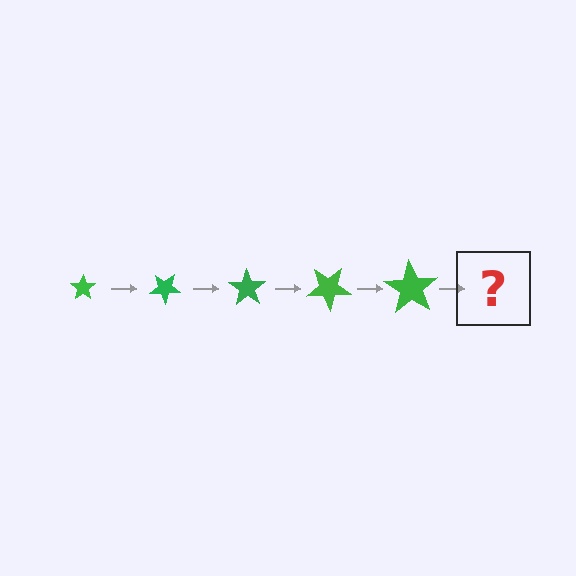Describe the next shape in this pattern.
It should be a star, larger than the previous one and rotated 175 degrees from the start.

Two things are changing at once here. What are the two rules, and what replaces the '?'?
The two rules are that the star grows larger each step and it rotates 35 degrees each step. The '?' should be a star, larger than the previous one and rotated 175 degrees from the start.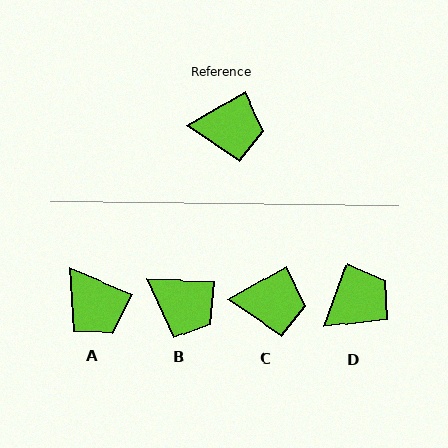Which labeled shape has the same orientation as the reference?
C.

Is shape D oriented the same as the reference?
No, it is off by about 40 degrees.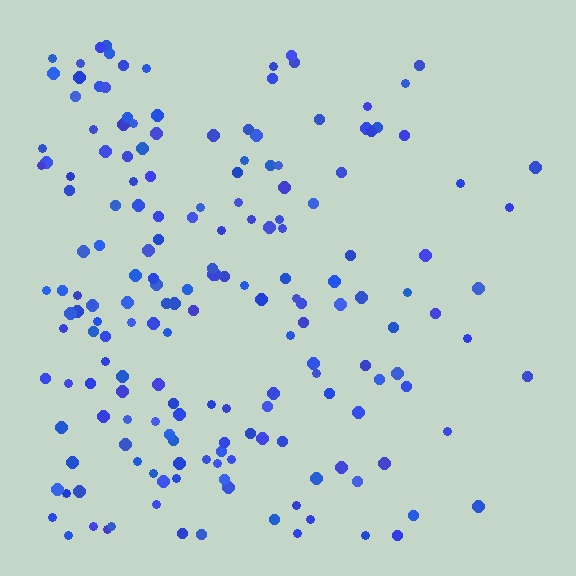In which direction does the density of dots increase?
From right to left, with the left side densest.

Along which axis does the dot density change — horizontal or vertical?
Horizontal.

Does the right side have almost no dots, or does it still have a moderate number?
Still a moderate number, just noticeably fewer than the left.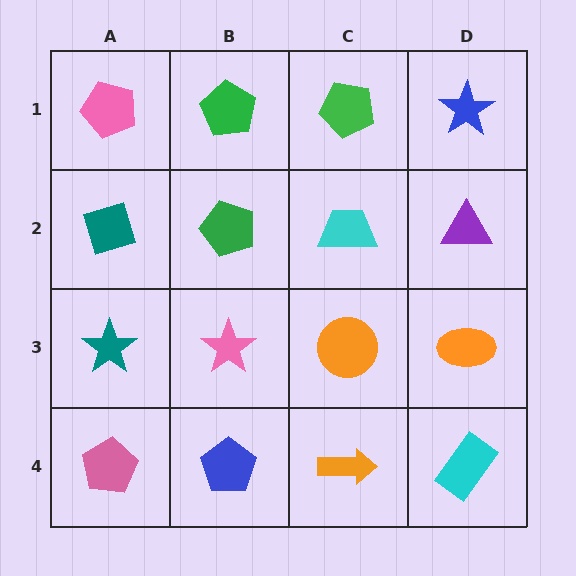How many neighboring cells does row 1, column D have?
2.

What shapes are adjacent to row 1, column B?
A green pentagon (row 2, column B), a pink pentagon (row 1, column A), a green pentagon (row 1, column C).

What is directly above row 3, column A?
A teal diamond.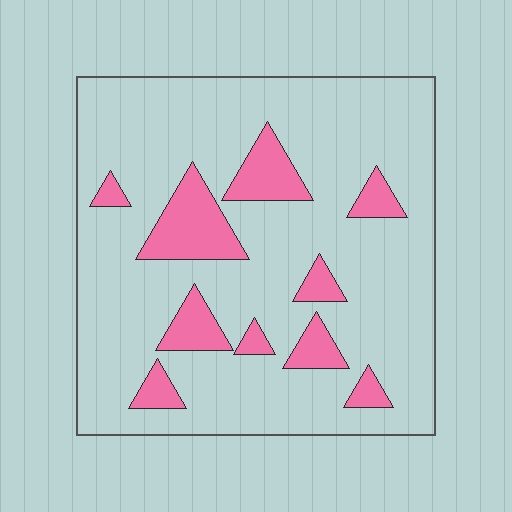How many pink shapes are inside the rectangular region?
10.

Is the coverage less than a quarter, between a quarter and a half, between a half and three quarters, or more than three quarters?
Less than a quarter.